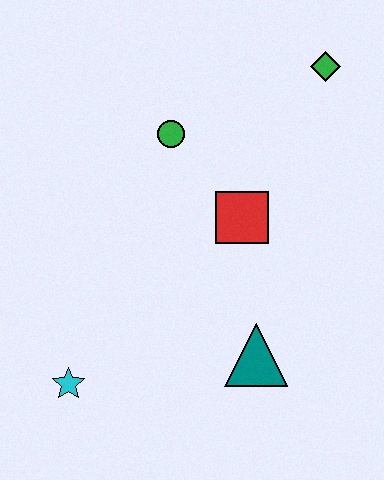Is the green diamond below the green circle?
No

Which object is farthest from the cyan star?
The green diamond is farthest from the cyan star.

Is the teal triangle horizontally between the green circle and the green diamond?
Yes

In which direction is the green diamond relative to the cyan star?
The green diamond is above the cyan star.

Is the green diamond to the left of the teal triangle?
No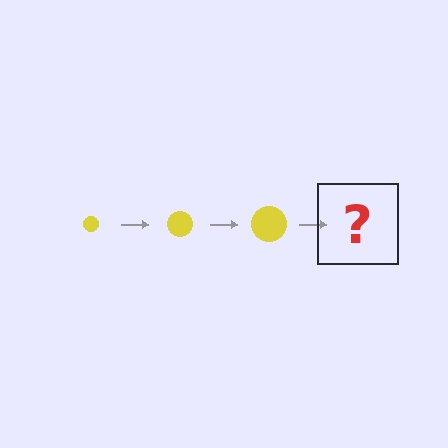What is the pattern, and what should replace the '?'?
The pattern is that the circle gets progressively larger each step. The '?' should be a yellow circle, larger than the previous one.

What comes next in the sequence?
The next element should be a yellow circle, larger than the previous one.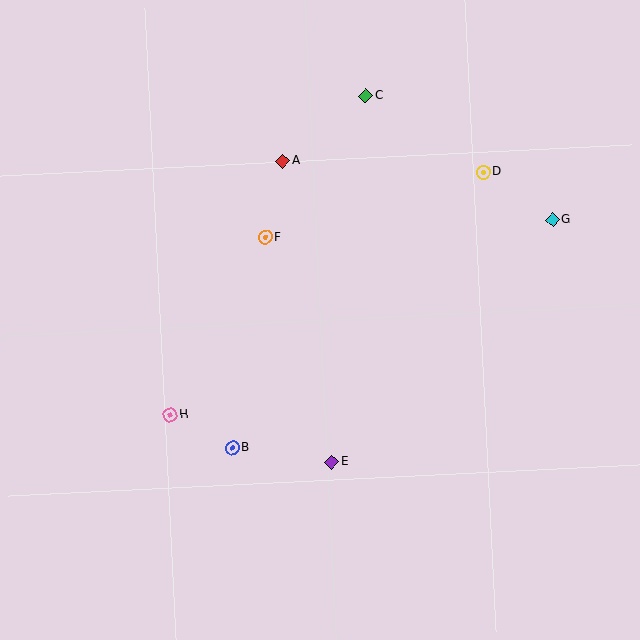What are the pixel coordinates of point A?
Point A is at (283, 161).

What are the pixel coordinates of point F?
Point F is at (265, 237).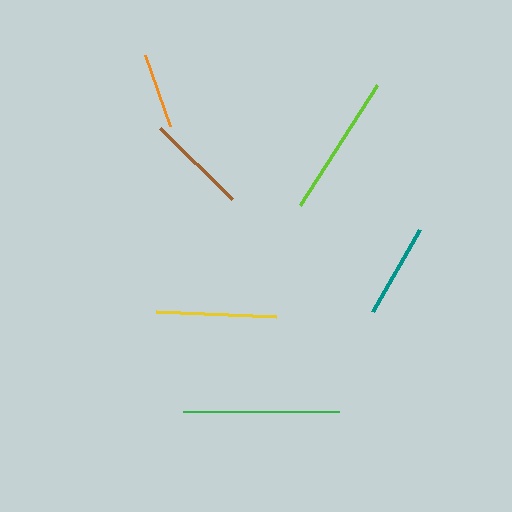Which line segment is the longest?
The green line is the longest at approximately 156 pixels.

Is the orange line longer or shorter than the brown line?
The brown line is longer than the orange line.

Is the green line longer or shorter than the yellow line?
The green line is longer than the yellow line.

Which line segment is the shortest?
The orange line is the shortest at approximately 75 pixels.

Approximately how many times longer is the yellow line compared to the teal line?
The yellow line is approximately 1.3 times the length of the teal line.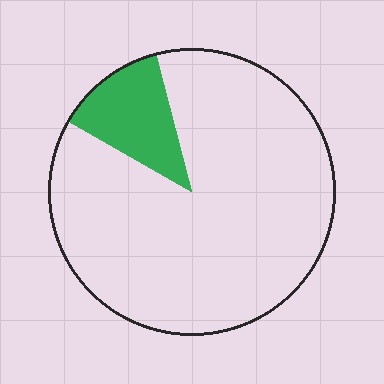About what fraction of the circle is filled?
About one eighth (1/8).